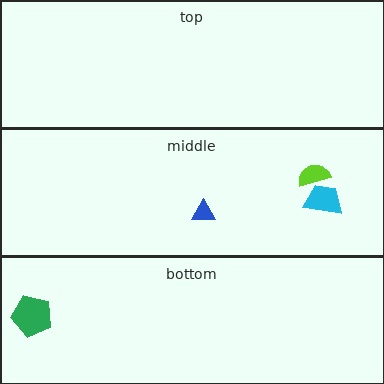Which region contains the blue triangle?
The middle region.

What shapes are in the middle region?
The blue triangle, the cyan trapezoid, the lime semicircle.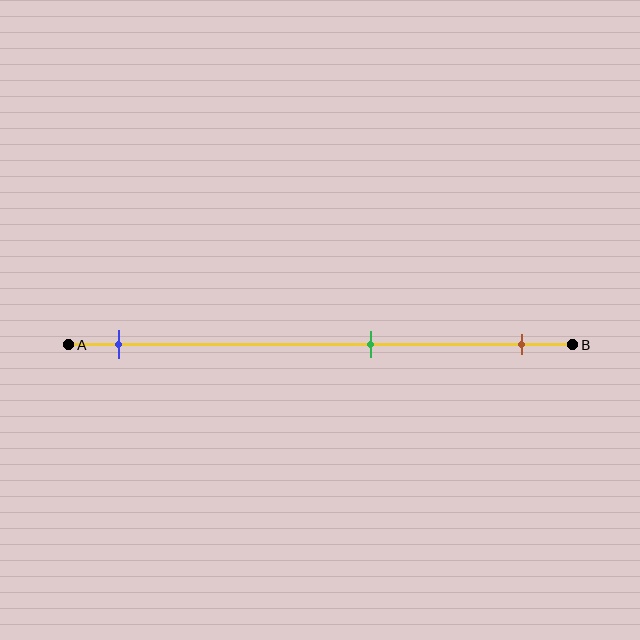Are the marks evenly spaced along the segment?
No, the marks are not evenly spaced.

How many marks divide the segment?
There are 3 marks dividing the segment.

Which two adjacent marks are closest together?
The green and brown marks are the closest adjacent pair.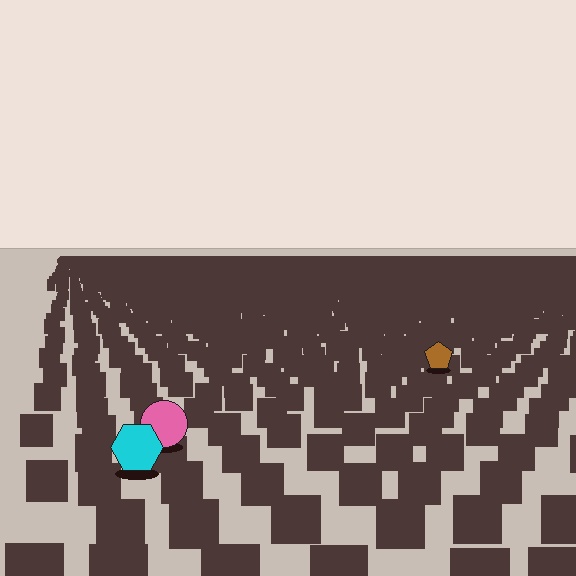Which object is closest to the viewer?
The cyan hexagon is closest. The texture marks near it are larger and more spread out.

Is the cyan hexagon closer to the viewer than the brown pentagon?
Yes. The cyan hexagon is closer — you can tell from the texture gradient: the ground texture is coarser near it.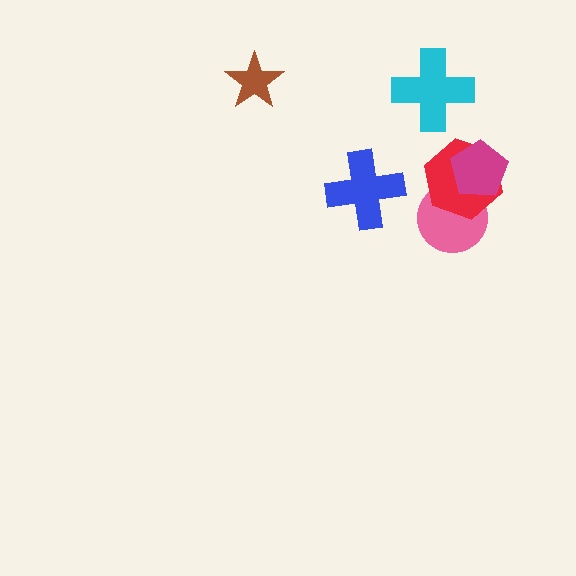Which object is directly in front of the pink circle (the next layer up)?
The red hexagon is directly in front of the pink circle.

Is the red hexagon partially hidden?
Yes, it is partially covered by another shape.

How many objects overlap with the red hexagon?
2 objects overlap with the red hexagon.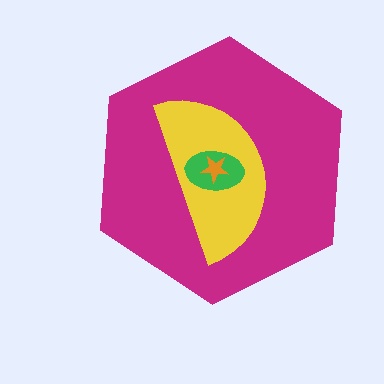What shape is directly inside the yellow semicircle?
The green ellipse.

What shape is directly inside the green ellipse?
The orange star.